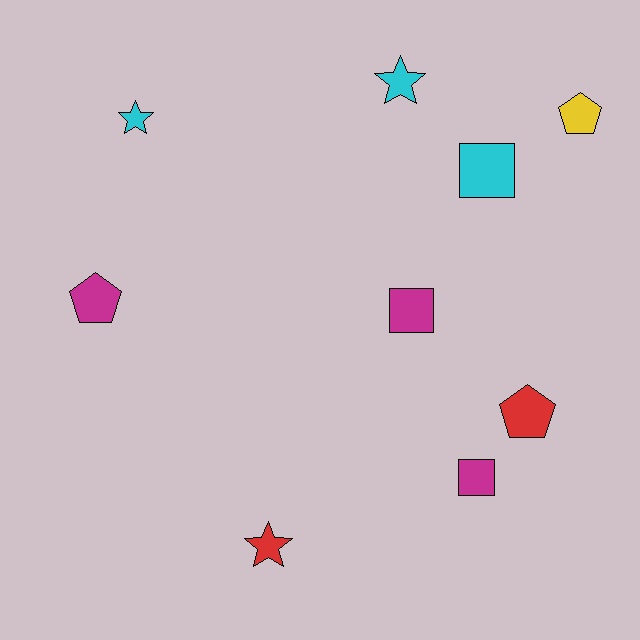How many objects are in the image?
There are 9 objects.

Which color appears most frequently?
Cyan, with 3 objects.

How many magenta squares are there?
There are 2 magenta squares.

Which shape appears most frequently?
Pentagon, with 3 objects.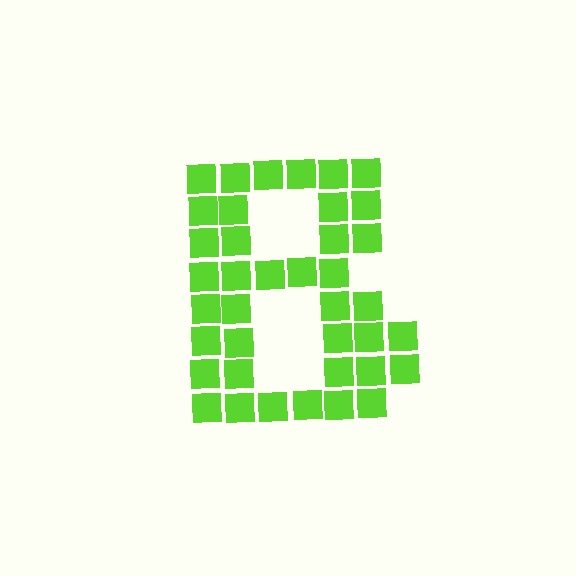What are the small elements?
The small elements are squares.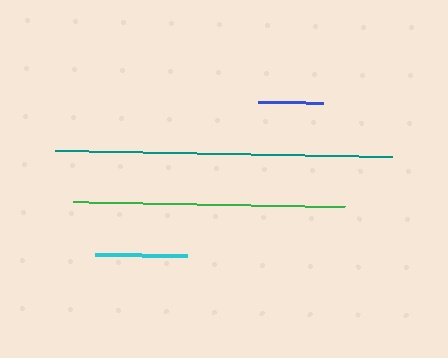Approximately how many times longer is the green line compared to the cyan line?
The green line is approximately 3.0 times the length of the cyan line.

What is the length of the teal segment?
The teal segment is approximately 337 pixels long.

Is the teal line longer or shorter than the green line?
The teal line is longer than the green line.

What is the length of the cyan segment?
The cyan segment is approximately 91 pixels long.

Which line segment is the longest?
The teal line is the longest at approximately 337 pixels.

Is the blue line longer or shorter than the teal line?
The teal line is longer than the blue line.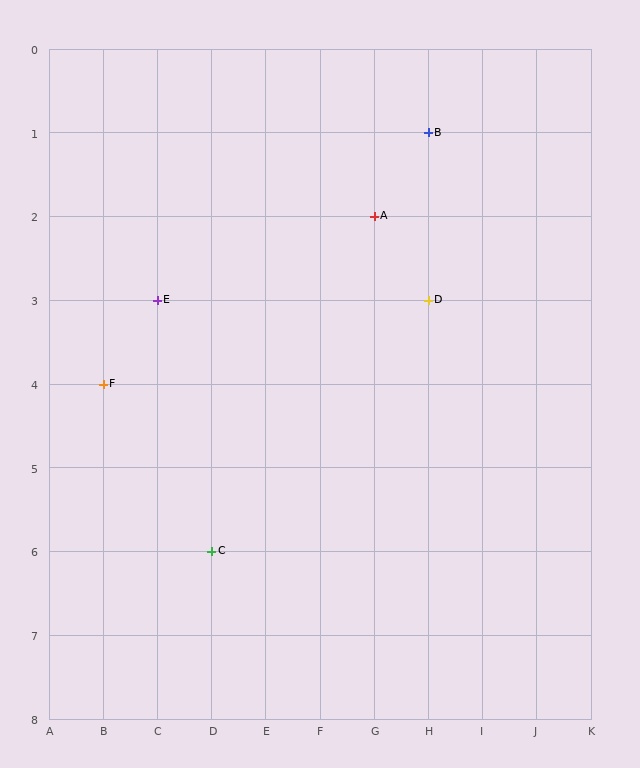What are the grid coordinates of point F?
Point F is at grid coordinates (B, 4).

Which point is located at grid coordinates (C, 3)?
Point E is at (C, 3).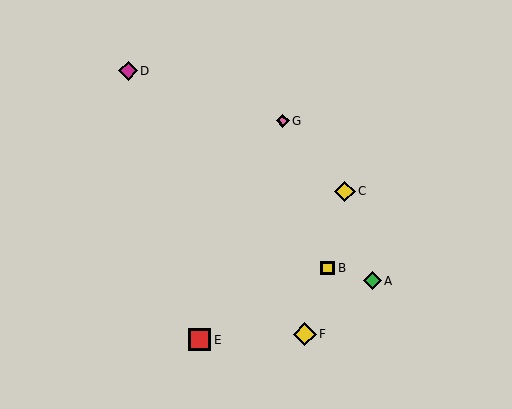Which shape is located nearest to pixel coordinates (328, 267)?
The yellow square (labeled B) at (328, 268) is nearest to that location.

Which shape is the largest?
The yellow diamond (labeled F) is the largest.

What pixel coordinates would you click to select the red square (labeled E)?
Click at (200, 340) to select the red square E.